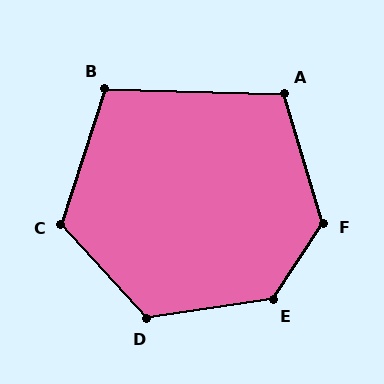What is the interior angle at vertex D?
Approximately 123 degrees (obtuse).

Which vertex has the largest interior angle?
E, at approximately 132 degrees.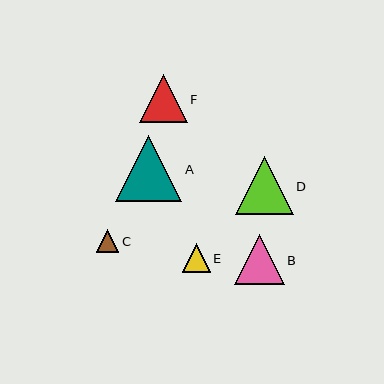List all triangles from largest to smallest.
From largest to smallest: A, D, B, F, E, C.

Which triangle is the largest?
Triangle A is the largest with a size of approximately 66 pixels.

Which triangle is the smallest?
Triangle C is the smallest with a size of approximately 22 pixels.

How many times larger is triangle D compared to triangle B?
Triangle D is approximately 1.2 times the size of triangle B.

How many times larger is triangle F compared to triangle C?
Triangle F is approximately 2.1 times the size of triangle C.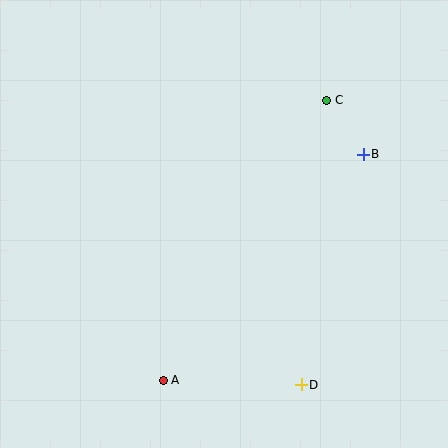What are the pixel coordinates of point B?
Point B is at (363, 154).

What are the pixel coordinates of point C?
Point C is at (327, 100).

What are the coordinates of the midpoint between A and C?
The midpoint between A and C is at (245, 240).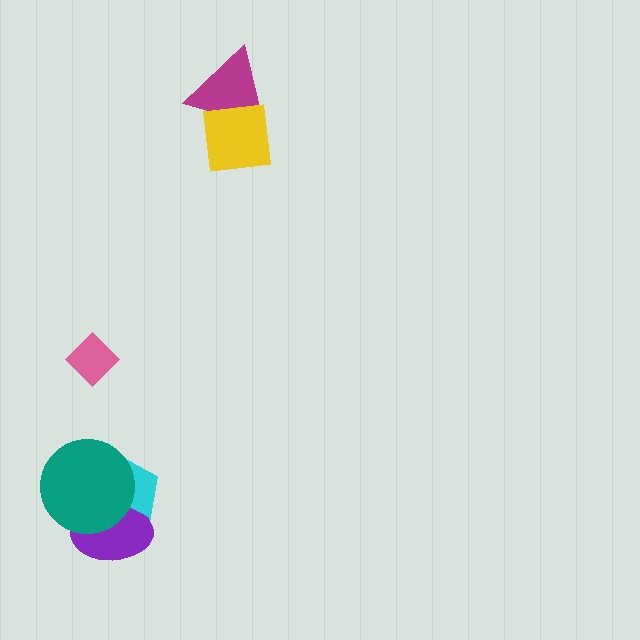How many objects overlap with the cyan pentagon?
2 objects overlap with the cyan pentagon.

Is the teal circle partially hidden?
No, no other shape covers it.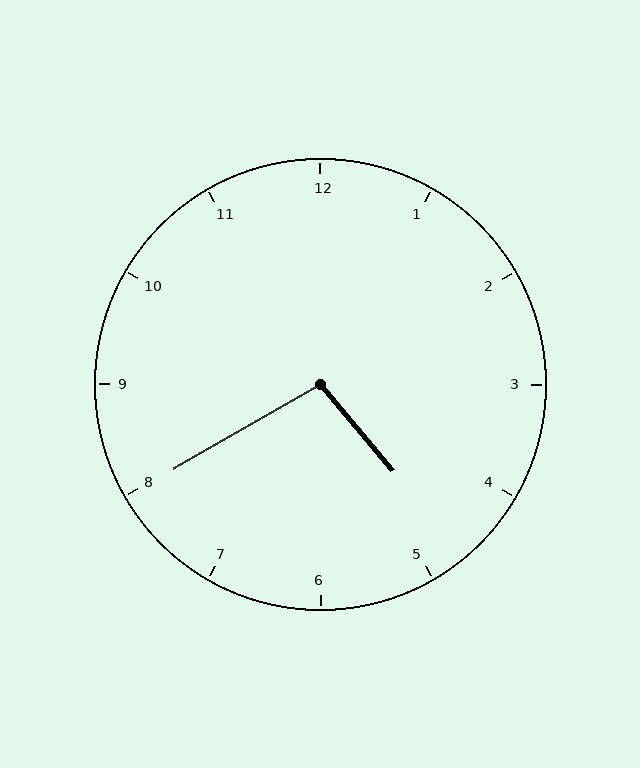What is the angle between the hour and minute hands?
Approximately 100 degrees.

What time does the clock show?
4:40.